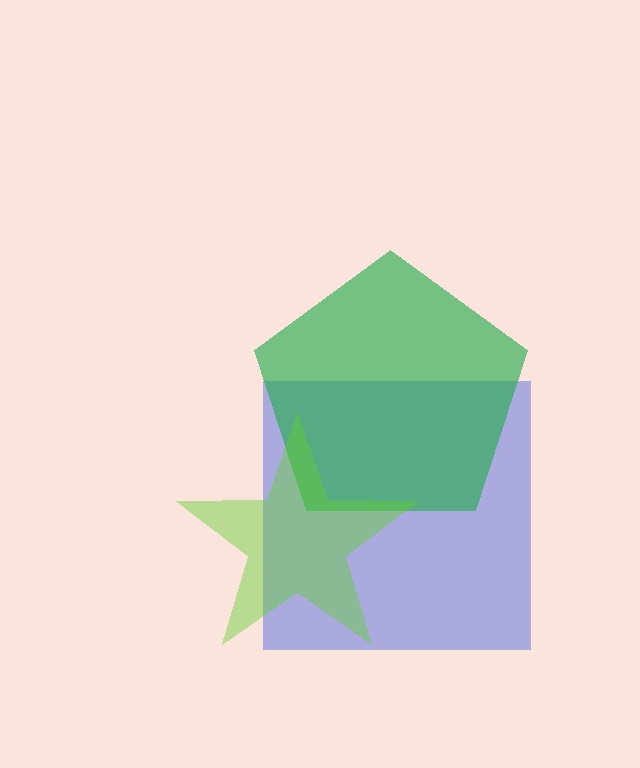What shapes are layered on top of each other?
The layered shapes are: a blue square, a green pentagon, a lime star.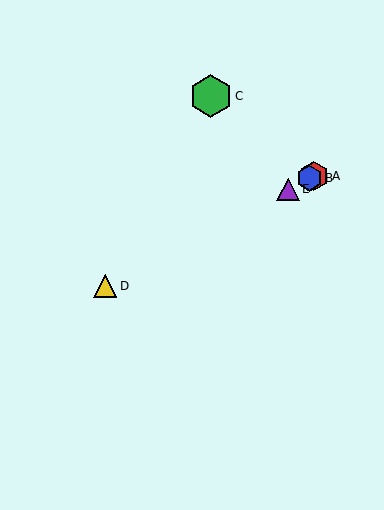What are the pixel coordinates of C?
Object C is at (211, 96).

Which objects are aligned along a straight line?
Objects A, B, D, E are aligned along a straight line.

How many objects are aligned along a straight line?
4 objects (A, B, D, E) are aligned along a straight line.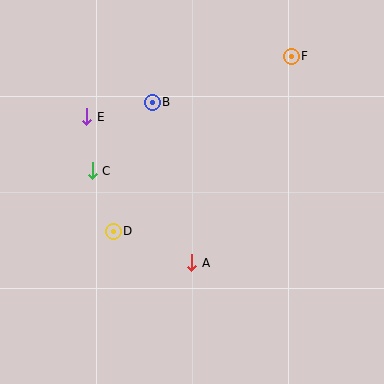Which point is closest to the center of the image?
Point A at (192, 263) is closest to the center.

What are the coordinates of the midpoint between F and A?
The midpoint between F and A is at (241, 160).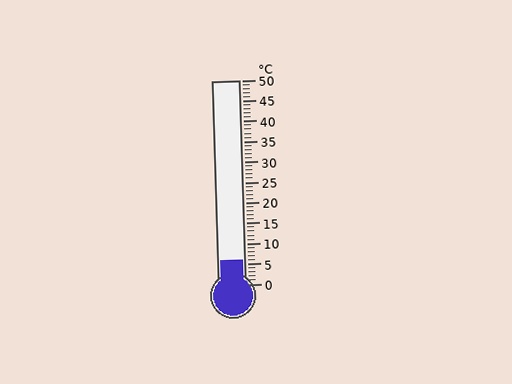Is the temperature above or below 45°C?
The temperature is below 45°C.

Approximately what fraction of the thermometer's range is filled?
The thermometer is filled to approximately 10% of its range.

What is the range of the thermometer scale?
The thermometer scale ranges from 0°C to 50°C.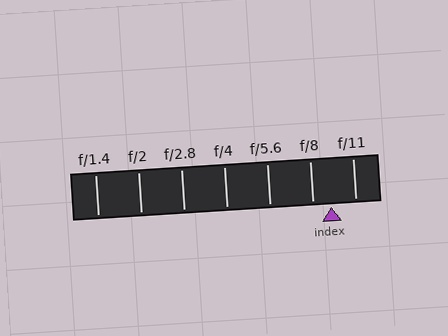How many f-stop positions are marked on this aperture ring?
There are 7 f-stop positions marked.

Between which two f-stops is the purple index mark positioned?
The index mark is between f/8 and f/11.